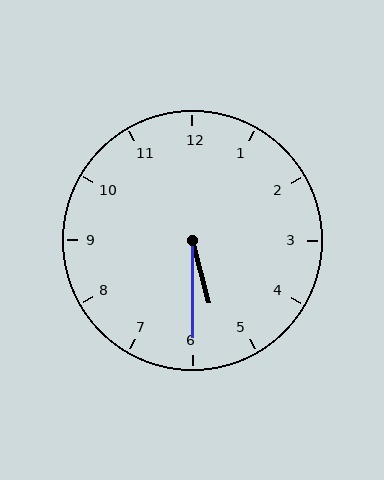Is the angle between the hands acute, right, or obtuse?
It is acute.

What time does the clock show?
5:30.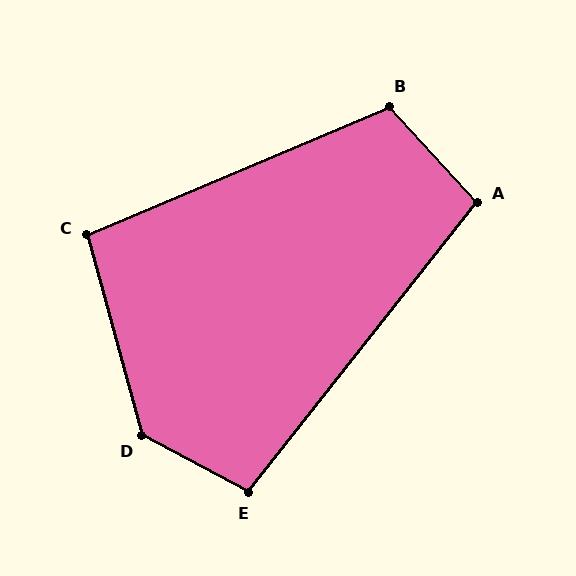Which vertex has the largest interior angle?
D, at approximately 133 degrees.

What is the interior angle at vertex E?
Approximately 101 degrees (obtuse).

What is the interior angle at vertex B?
Approximately 110 degrees (obtuse).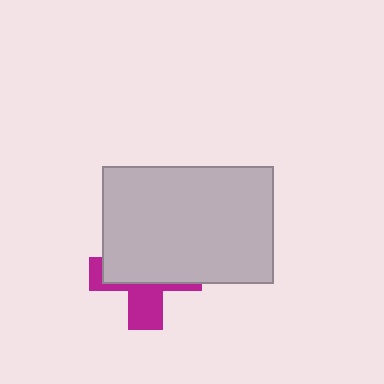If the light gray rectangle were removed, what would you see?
You would see the complete magenta cross.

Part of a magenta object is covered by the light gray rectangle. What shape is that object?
It is a cross.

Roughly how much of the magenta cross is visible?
A small part of it is visible (roughly 39%).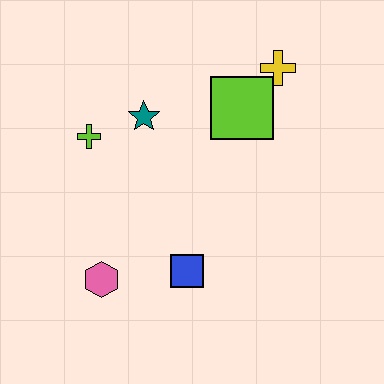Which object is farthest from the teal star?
The pink hexagon is farthest from the teal star.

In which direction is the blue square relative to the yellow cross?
The blue square is below the yellow cross.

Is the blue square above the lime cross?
No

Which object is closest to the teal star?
The lime cross is closest to the teal star.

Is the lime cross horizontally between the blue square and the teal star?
No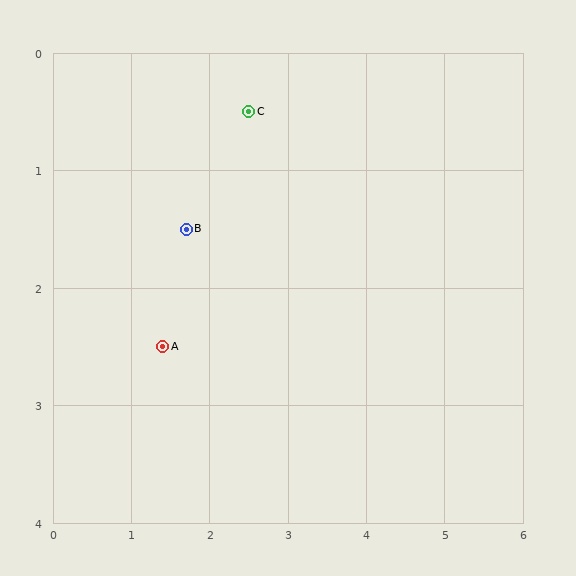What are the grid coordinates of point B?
Point B is at approximately (1.7, 1.5).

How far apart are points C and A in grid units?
Points C and A are about 2.3 grid units apart.